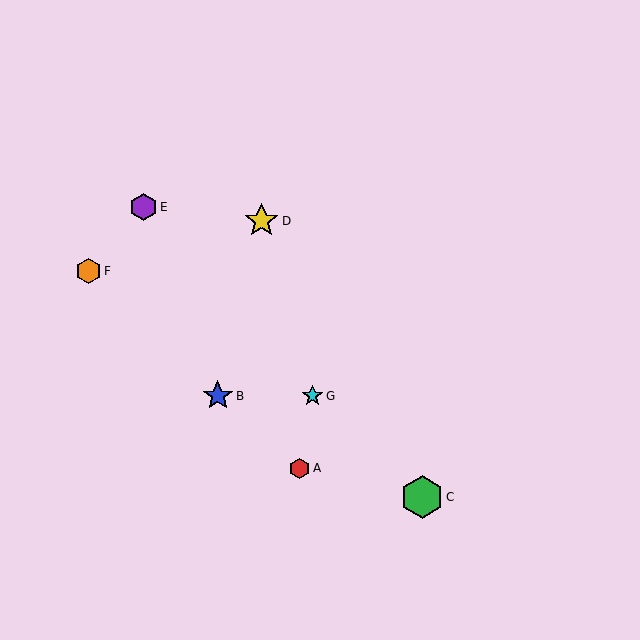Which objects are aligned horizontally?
Objects B, G are aligned horizontally.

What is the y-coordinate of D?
Object D is at y≈221.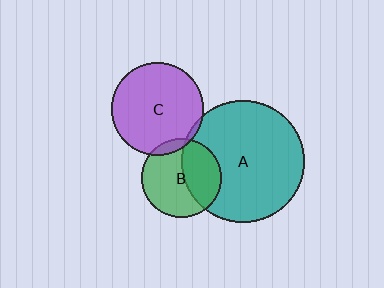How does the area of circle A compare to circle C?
Approximately 1.8 times.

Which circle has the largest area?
Circle A (teal).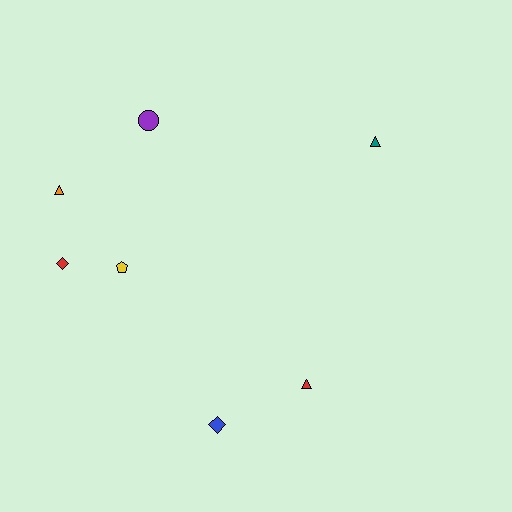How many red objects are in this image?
There are 2 red objects.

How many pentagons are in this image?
There is 1 pentagon.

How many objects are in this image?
There are 7 objects.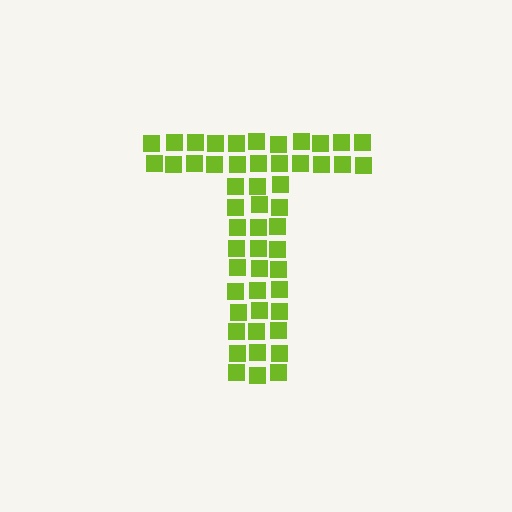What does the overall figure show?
The overall figure shows the letter T.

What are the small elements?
The small elements are squares.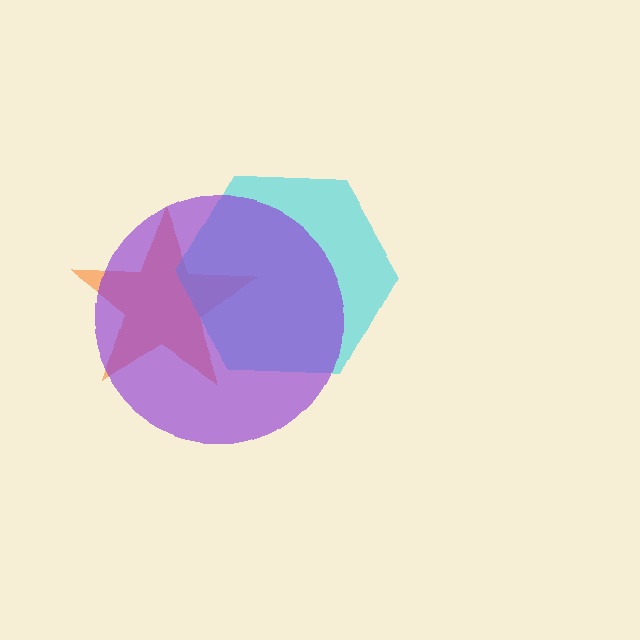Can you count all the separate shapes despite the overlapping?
Yes, there are 3 separate shapes.